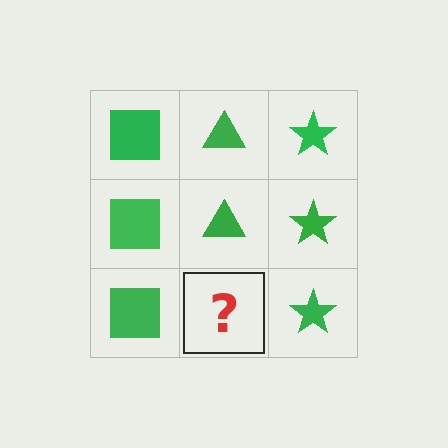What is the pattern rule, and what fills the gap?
The rule is that each column has a consistent shape. The gap should be filled with a green triangle.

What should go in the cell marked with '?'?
The missing cell should contain a green triangle.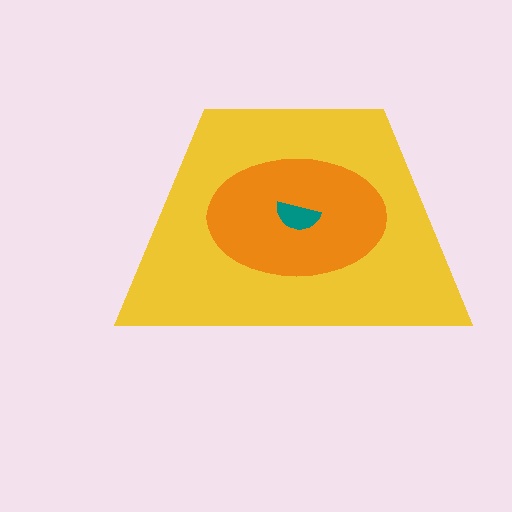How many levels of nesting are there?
3.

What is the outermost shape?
The yellow trapezoid.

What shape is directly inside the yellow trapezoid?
The orange ellipse.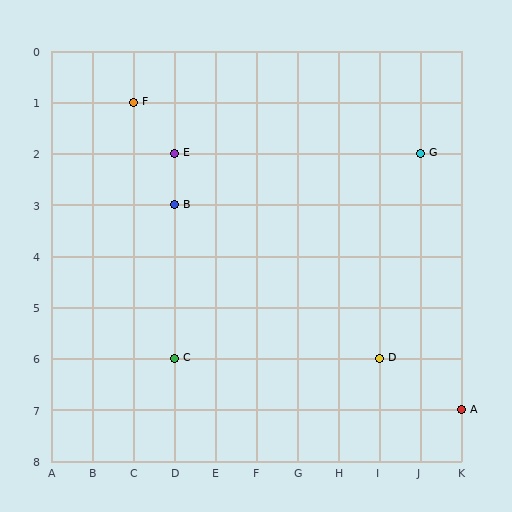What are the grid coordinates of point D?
Point D is at grid coordinates (I, 6).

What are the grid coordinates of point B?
Point B is at grid coordinates (D, 3).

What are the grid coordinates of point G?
Point G is at grid coordinates (J, 2).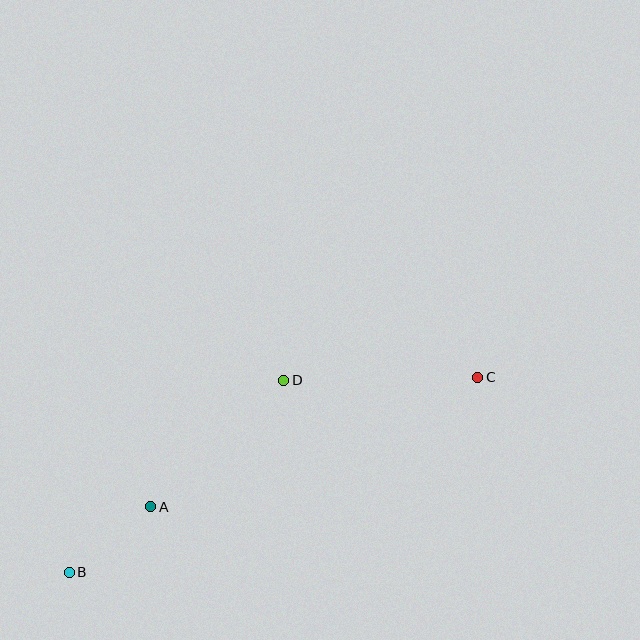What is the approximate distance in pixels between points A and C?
The distance between A and C is approximately 352 pixels.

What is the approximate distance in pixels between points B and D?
The distance between B and D is approximately 288 pixels.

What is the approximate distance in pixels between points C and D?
The distance between C and D is approximately 194 pixels.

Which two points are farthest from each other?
Points B and C are farthest from each other.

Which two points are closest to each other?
Points A and B are closest to each other.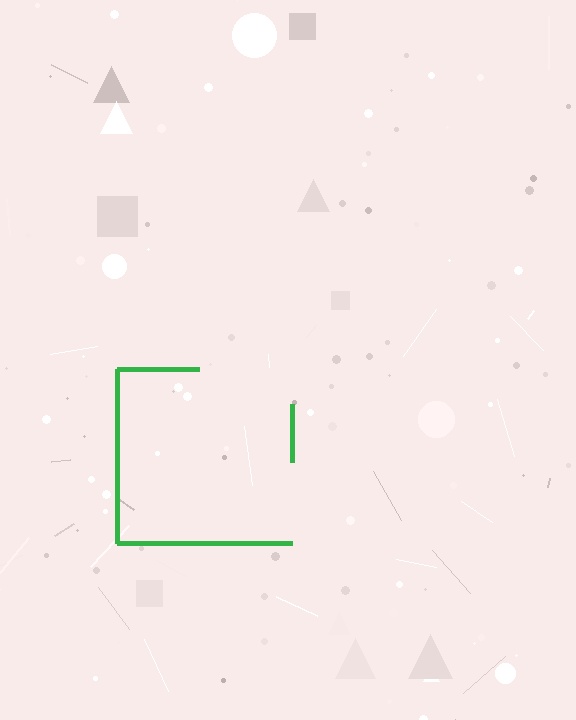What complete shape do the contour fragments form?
The contour fragments form a square.